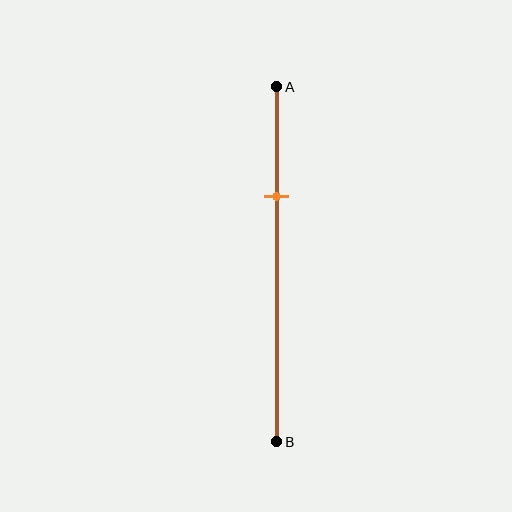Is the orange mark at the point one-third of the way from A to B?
Yes, the mark is approximately at the one-third point.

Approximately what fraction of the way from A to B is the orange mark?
The orange mark is approximately 30% of the way from A to B.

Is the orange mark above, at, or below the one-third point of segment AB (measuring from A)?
The orange mark is approximately at the one-third point of segment AB.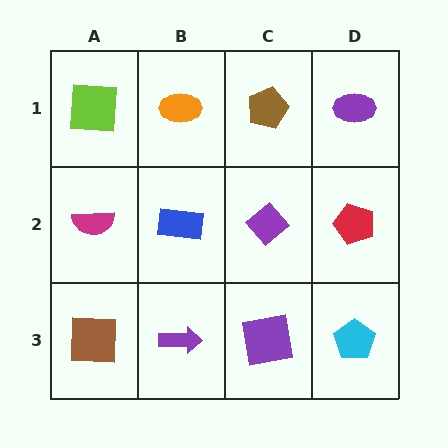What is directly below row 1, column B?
A blue rectangle.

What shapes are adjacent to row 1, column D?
A red pentagon (row 2, column D), a brown pentagon (row 1, column C).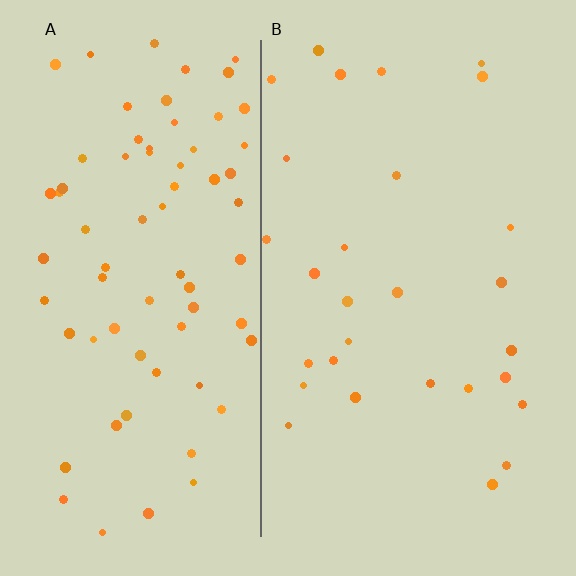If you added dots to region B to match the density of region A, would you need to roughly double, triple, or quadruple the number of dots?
Approximately triple.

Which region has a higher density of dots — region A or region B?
A (the left).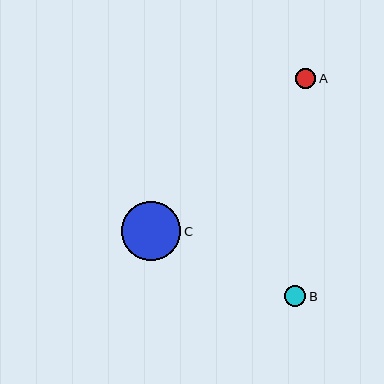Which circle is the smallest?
Circle A is the smallest with a size of approximately 20 pixels.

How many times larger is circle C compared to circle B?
Circle C is approximately 2.7 times the size of circle B.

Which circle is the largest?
Circle C is the largest with a size of approximately 60 pixels.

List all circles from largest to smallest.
From largest to smallest: C, B, A.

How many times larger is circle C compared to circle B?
Circle C is approximately 2.7 times the size of circle B.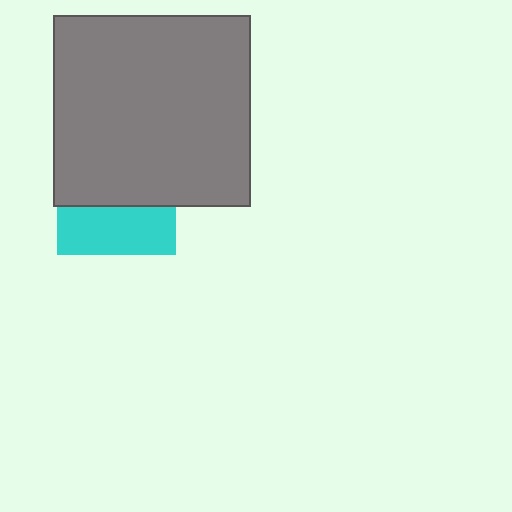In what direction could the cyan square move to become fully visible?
The cyan square could move down. That would shift it out from behind the gray rectangle entirely.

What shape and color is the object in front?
The object in front is a gray rectangle.